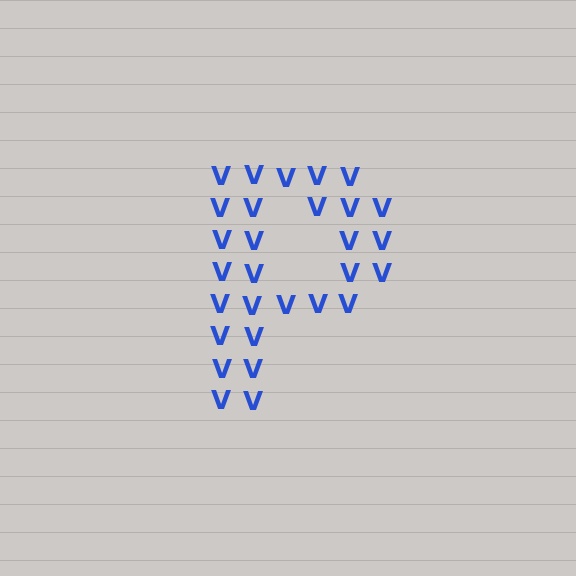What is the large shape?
The large shape is the letter P.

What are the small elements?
The small elements are letter V's.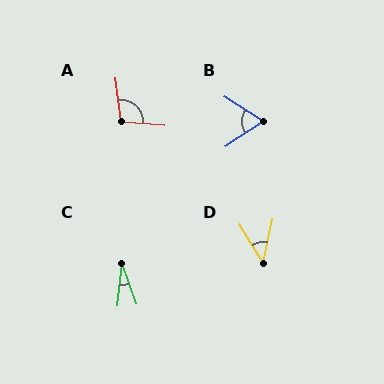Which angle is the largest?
A, at approximately 102 degrees.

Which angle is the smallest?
C, at approximately 25 degrees.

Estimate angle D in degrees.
Approximately 43 degrees.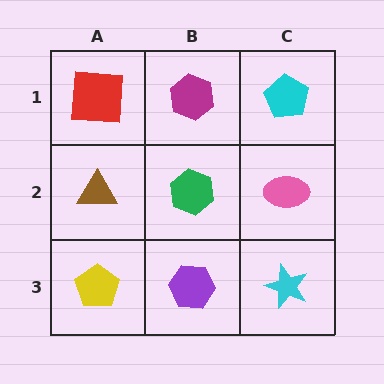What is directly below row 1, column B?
A green hexagon.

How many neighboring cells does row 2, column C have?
3.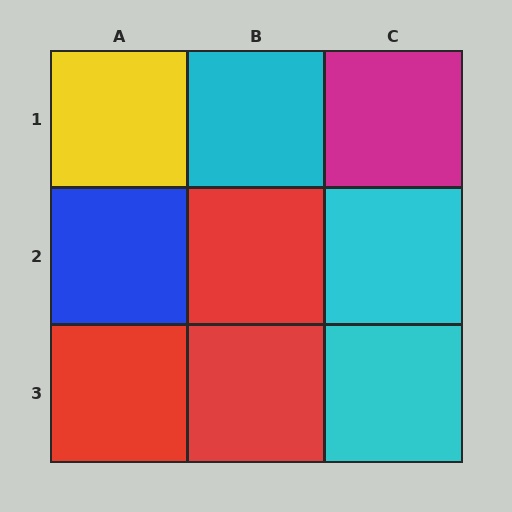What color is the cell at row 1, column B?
Cyan.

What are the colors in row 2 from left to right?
Blue, red, cyan.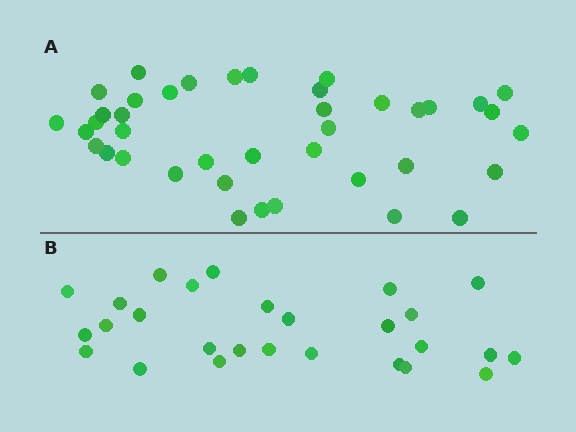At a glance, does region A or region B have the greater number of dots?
Region A (the top region) has more dots.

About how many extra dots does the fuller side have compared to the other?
Region A has approximately 15 more dots than region B.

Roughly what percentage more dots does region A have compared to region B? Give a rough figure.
About 50% more.